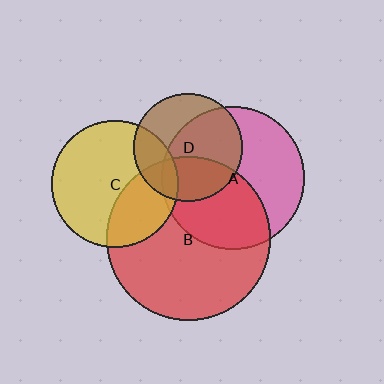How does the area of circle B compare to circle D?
Approximately 2.3 times.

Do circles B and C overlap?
Yes.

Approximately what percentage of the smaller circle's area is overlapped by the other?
Approximately 35%.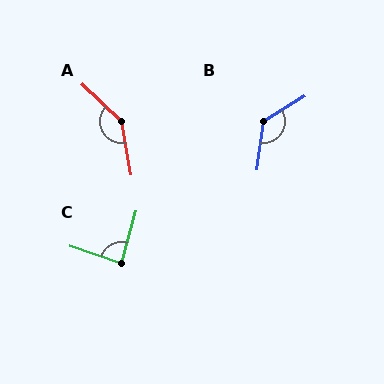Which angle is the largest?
A, at approximately 144 degrees.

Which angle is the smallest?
C, at approximately 87 degrees.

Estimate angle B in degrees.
Approximately 129 degrees.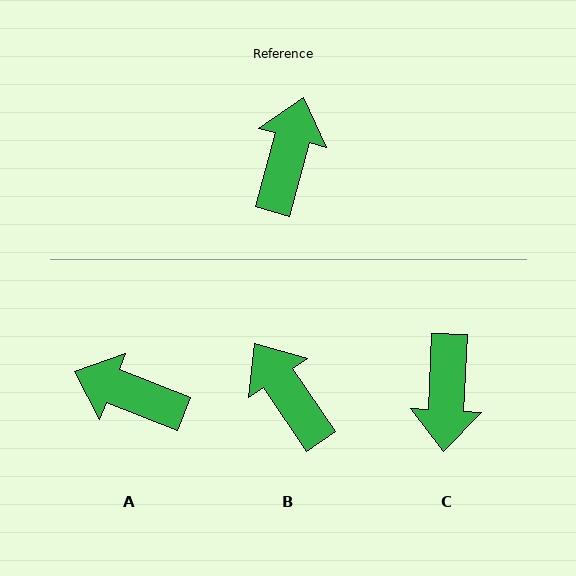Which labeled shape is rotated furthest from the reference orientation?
C, about 167 degrees away.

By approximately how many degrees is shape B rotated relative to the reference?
Approximately 50 degrees counter-clockwise.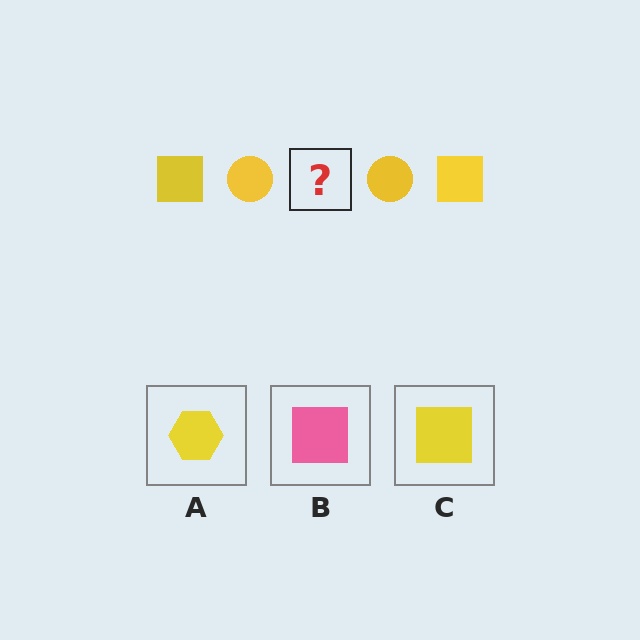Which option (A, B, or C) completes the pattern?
C.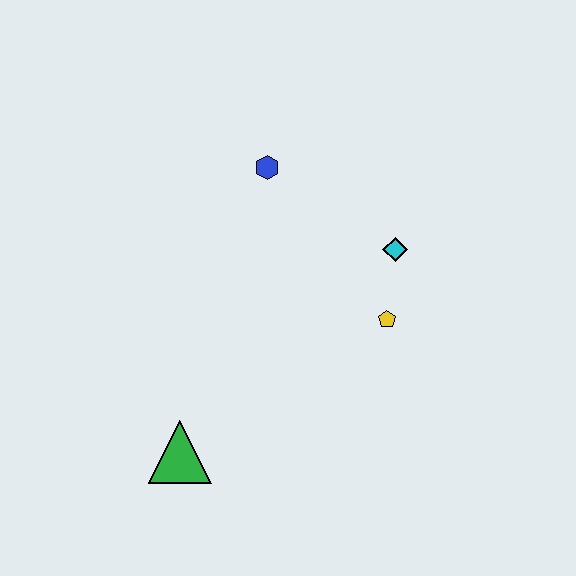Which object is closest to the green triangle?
The yellow pentagon is closest to the green triangle.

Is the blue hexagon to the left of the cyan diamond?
Yes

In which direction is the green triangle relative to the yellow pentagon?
The green triangle is to the left of the yellow pentagon.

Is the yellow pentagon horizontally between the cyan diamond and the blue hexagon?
Yes